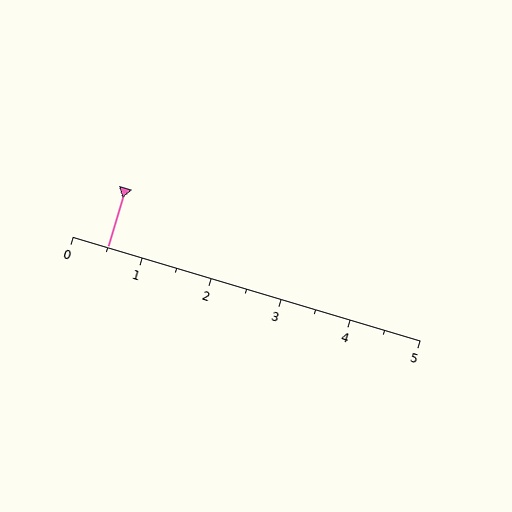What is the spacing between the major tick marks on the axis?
The major ticks are spaced 1 apart.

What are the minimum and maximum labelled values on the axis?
The axis runs from 0 to 5.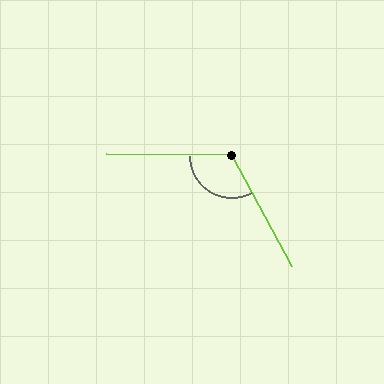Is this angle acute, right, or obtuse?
It is obtuse.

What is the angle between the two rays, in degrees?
Approximately 119 degrees.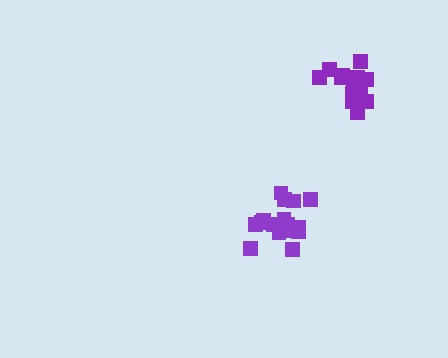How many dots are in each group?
Group 1: 16 dots, Group 2: 17 dots (33 total).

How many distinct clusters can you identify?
There are 2 distinct clusters.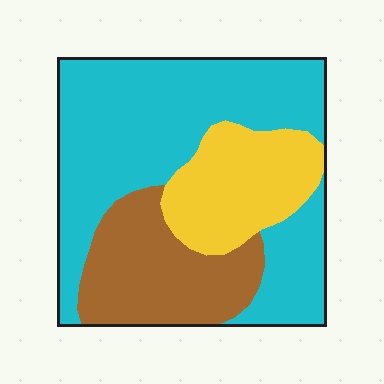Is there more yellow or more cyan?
Cyan.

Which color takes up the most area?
Cyan, at roughly 55%.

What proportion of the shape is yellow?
Yellow covers roughly 20% of the shape.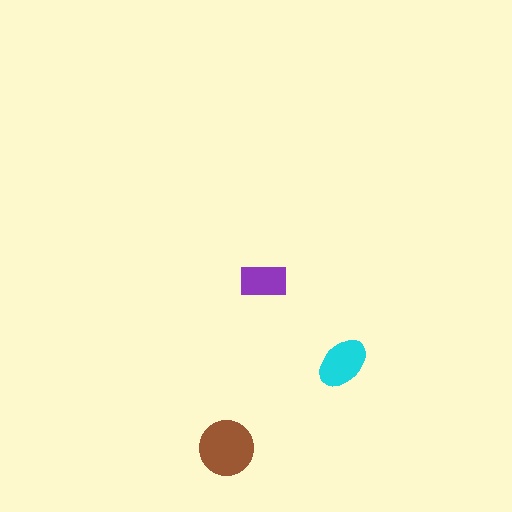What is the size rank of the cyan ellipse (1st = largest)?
2nd.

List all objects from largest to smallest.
The brown circle, the cyan ellipse, the purple rectangle.